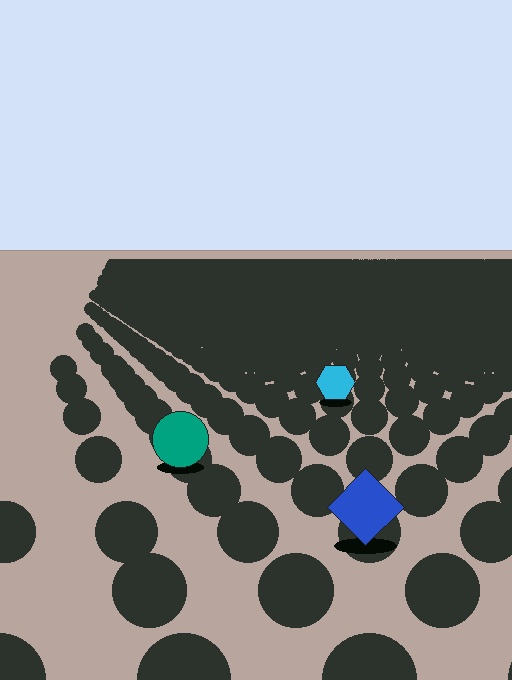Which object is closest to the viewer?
The blue diamond is closest. The texture marks near it are larger and more spread out.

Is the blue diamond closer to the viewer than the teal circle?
Yes. The blue diamond is closer — you can tell from the texture gradient: the ground texture is coarser near it.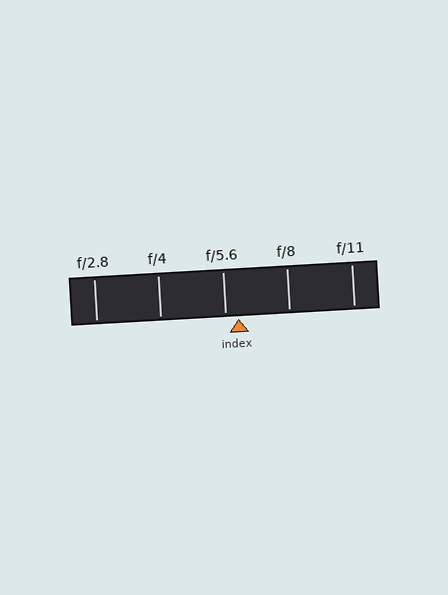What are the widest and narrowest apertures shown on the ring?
The widest aperture shown is f/2.8 and the narrowest is f/11.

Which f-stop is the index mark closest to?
The index mark is closest to f/5.6.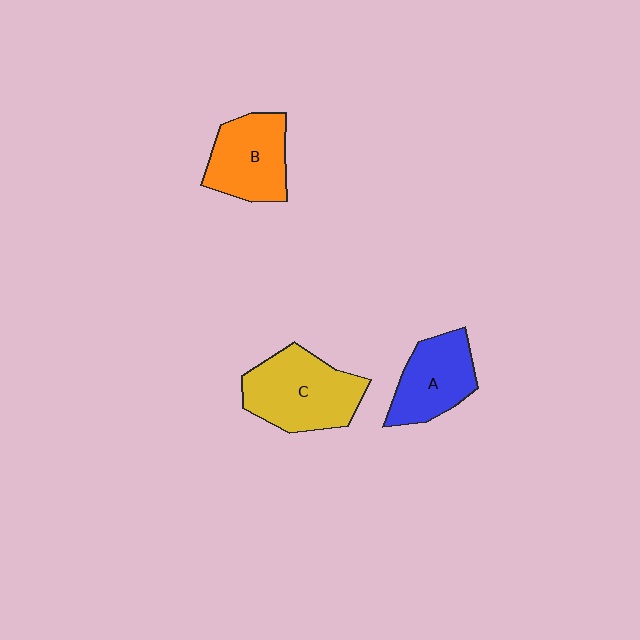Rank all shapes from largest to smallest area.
From largest to smallest: C (yellow), B (orange), A (blue).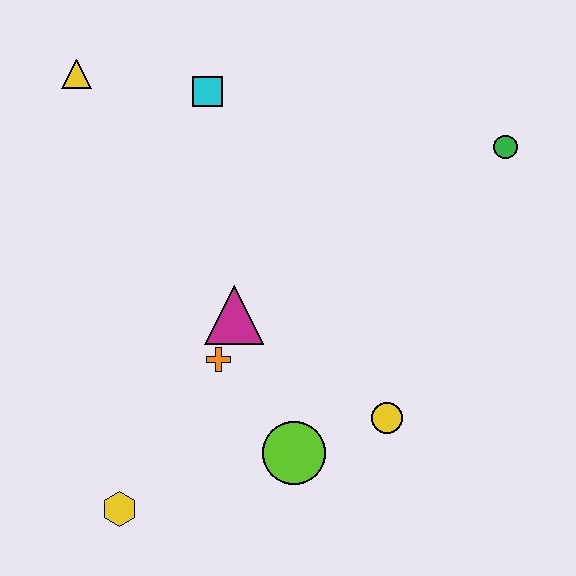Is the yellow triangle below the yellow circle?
No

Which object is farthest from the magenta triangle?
The green circle is farthest from the magenta triangle.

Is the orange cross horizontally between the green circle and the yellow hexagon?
Yes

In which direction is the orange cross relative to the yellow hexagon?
The orange cross is above the yellow hexagon.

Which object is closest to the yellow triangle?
The cyan square is closest to the yellow triangle.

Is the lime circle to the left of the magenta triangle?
No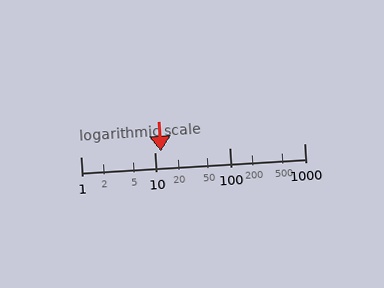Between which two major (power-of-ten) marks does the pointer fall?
The pointer is between 10 and 100.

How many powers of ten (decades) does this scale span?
The scale spans 3 decades, from 1 to 1000.